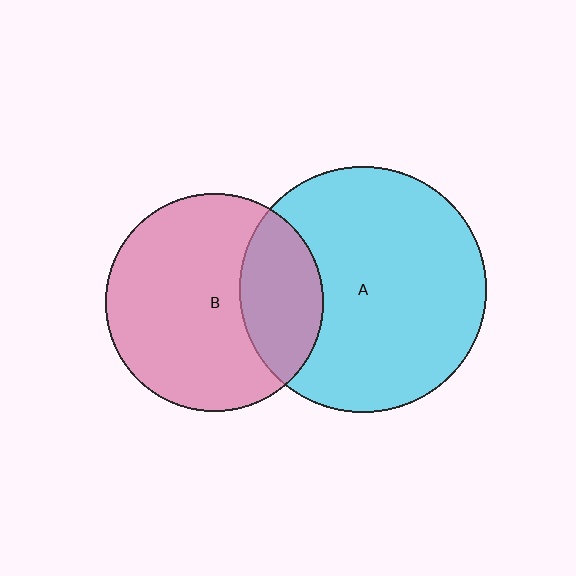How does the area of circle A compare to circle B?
Approximately 1.3 times.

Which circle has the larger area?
Circle A (cyan).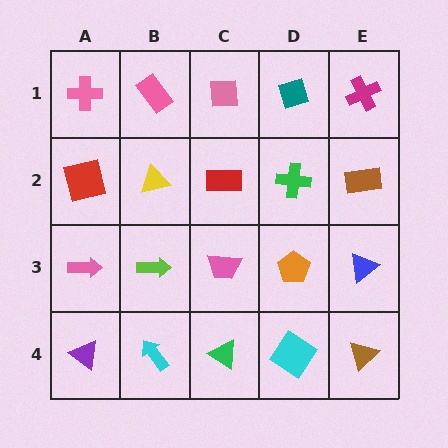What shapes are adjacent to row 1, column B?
A yellow triangle (row 2, column B), a pink cross (row 1, column A), a pink square (row 1, column C).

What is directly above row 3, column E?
A brown rectangle.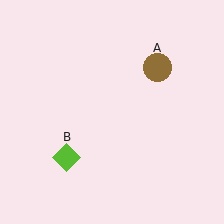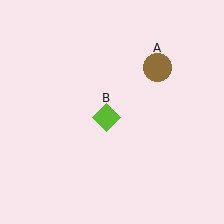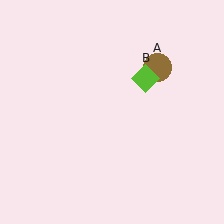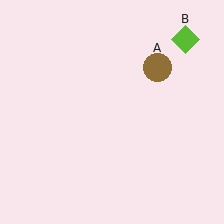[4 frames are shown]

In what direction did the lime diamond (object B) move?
The lime diamond (object B) moved up and to the right.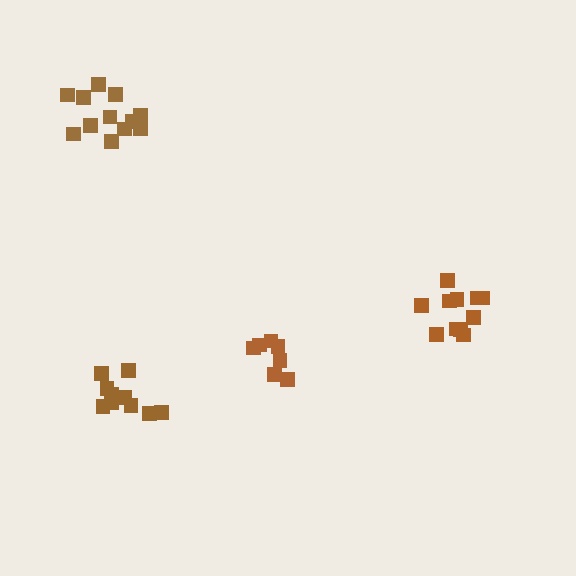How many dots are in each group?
Group 1: 11 dots, Group 2: 7 dots, Group 3: 10 dots, Group 4: 12 dots (40 total).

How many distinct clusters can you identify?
There are 4 distinct clusters.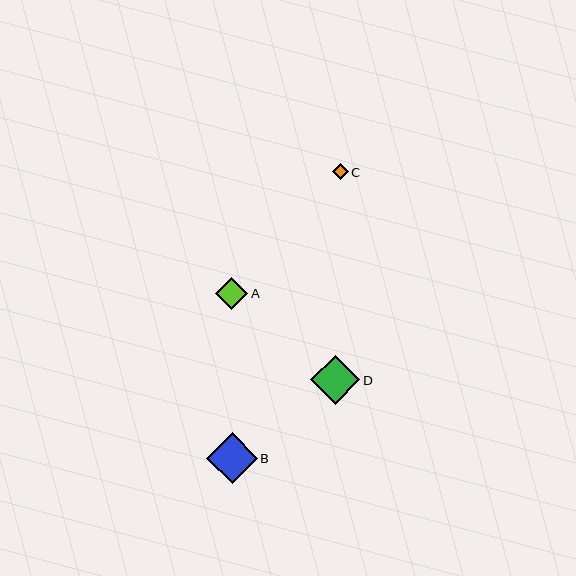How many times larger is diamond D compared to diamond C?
Diamond D is approximately 3.1 times the size of diamond C.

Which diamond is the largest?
Diamond B is the largest with a size of approximately 51 pixels.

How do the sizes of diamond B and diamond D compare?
Diamond B and diamond D are approximately the same size.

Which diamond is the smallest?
Diamond C is the smallest with a size of approximately 16 pixels.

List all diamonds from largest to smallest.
From largest to smallest: B, D, A, C.